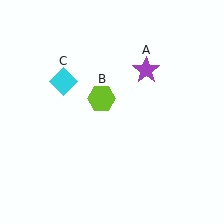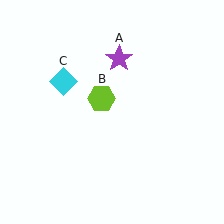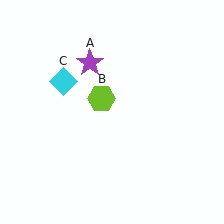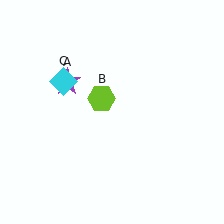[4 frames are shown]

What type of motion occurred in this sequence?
The purple star (object A) rotated counterclockwise around the center of the scene.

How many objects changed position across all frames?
1 object changed position: purple star (object A).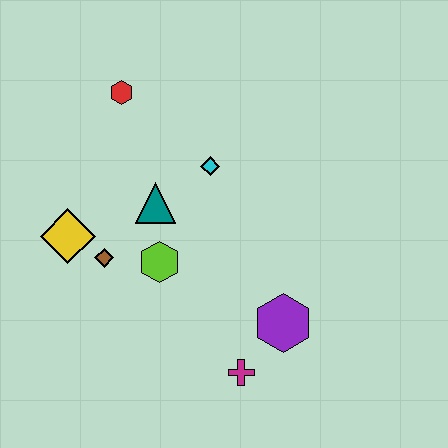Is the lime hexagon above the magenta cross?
Yes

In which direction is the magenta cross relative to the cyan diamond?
The magenta cross is below the cyan diamond.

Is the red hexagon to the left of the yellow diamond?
No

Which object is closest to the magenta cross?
The purple hexagon is closest to the magenta cross.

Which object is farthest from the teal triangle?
The magenta cross is farthest from the teal triangle.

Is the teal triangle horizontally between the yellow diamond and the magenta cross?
Yes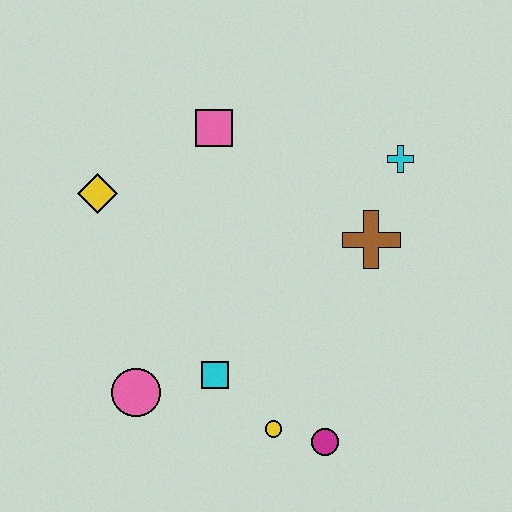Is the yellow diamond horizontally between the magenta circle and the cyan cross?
No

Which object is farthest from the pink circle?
The cyan cross is farthest from the pink circle.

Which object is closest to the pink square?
The yellow diamond is closest to the pink square.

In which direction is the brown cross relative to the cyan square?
The brown cross is to the right of the cyan square.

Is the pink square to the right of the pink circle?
Yes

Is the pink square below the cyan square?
No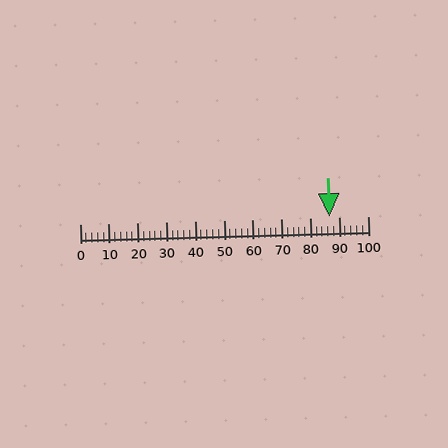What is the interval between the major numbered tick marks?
The major tick marks are spaced 10 units apart.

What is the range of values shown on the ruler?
The ruler shows values from 0 to 100.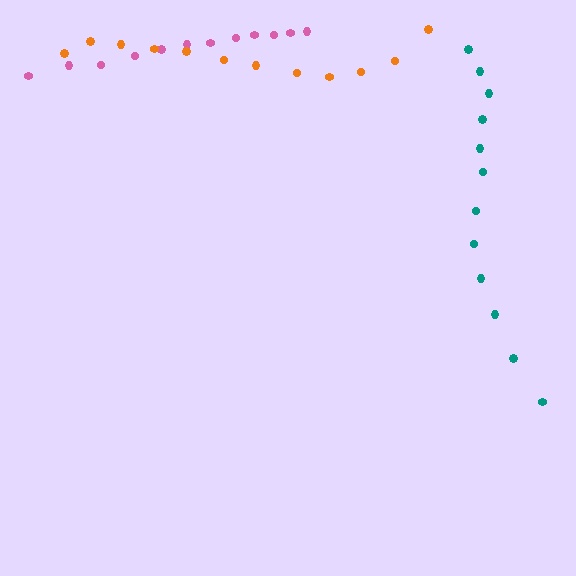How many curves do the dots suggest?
There are 3 distinct paths.